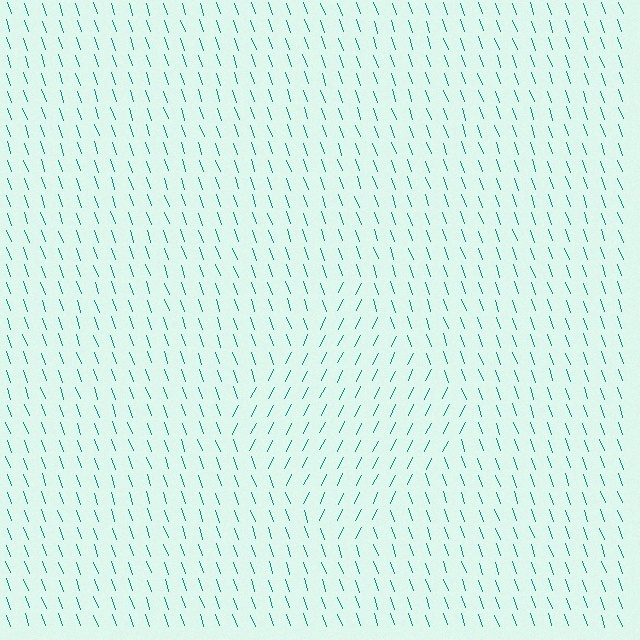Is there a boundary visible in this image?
Yes, there is a texture boundary formed by a change in line orientation.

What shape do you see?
I see a diamond.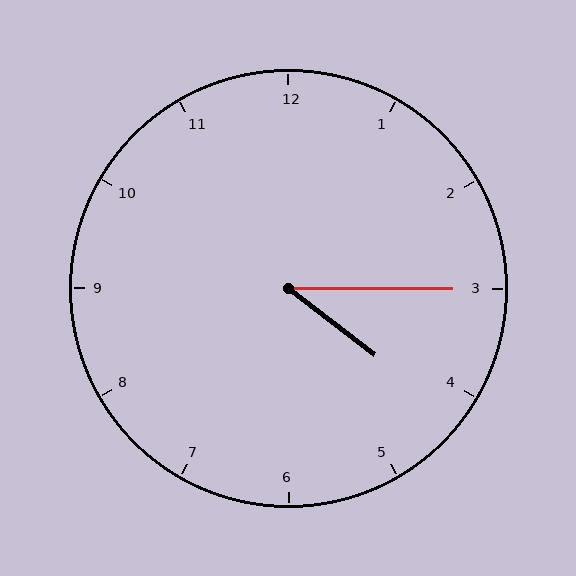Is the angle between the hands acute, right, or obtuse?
It is acute.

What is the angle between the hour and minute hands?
Approximately 38 degrees.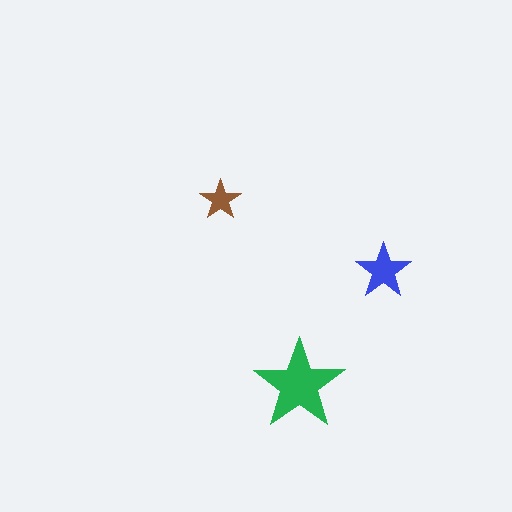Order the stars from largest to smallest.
the green one, the blue one, the brown one.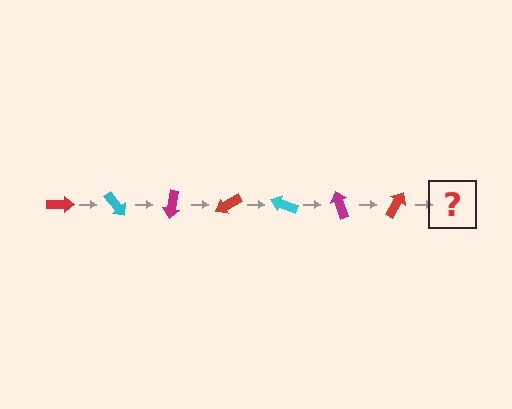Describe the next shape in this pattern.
It should be a cyan arrow, rotated 350 degrees from the start.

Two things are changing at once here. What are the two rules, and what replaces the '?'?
The two rules are that it rotates 50 degrees each step and the color cycles through red, cyan, and magenta. The '?' should be a cyan arrow, rotated 350 degrees from the start.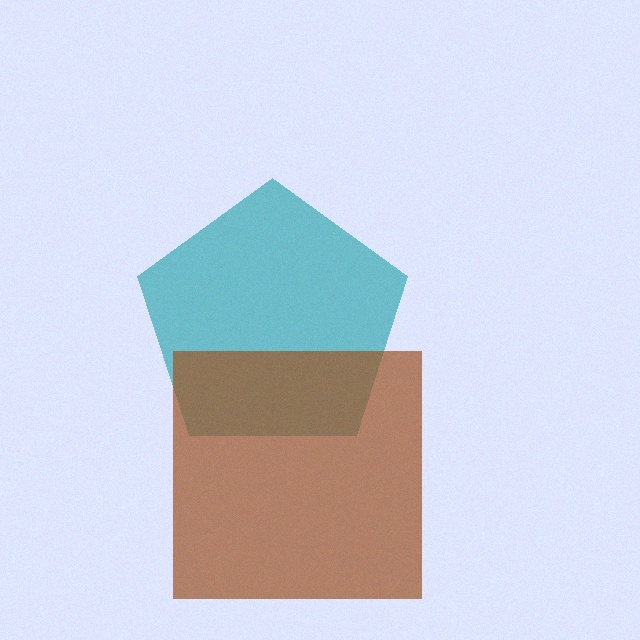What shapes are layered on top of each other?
The layered shapes are: a teal pentagon, a brown square.